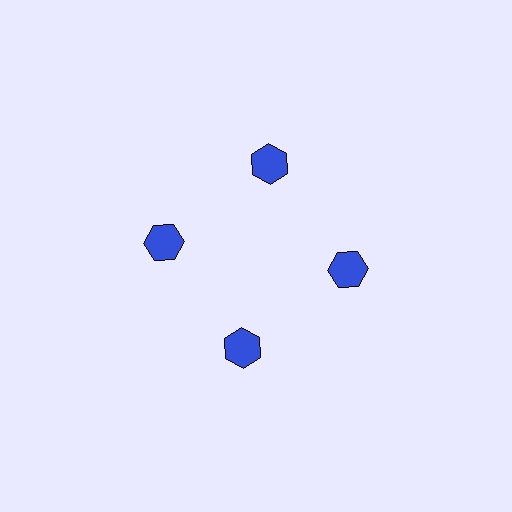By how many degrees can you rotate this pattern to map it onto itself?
The pattern maps onto itself every 90 degrees of rotation.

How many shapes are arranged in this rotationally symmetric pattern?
There are 4 shapes, arranged in 4 groups of 1.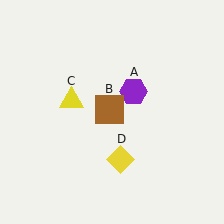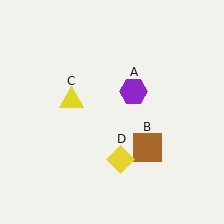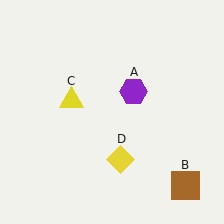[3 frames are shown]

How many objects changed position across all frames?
1 object changed position: brown square (object B).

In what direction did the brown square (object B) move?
The brown square (object B) moved down and to the right.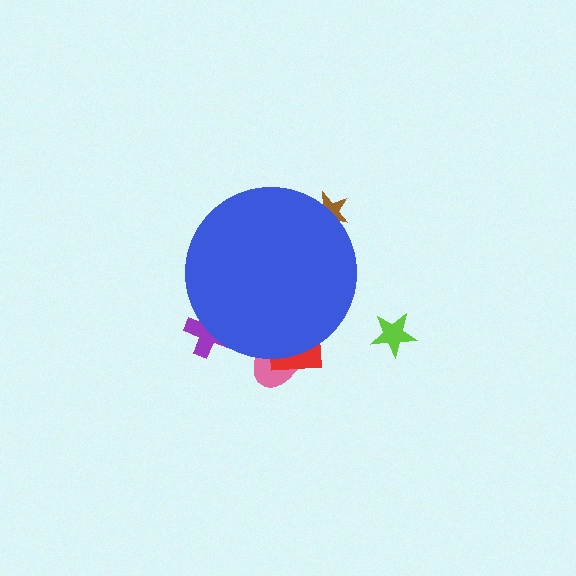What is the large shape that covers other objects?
A blue circle.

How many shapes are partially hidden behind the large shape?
4 shapes are partially hidden.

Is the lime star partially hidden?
No, the lime star is fully visible.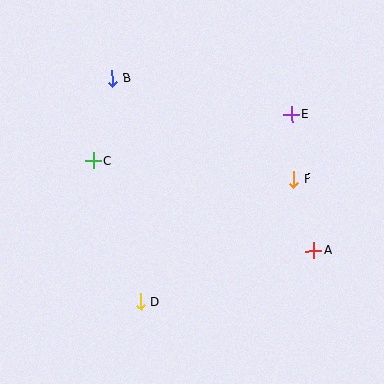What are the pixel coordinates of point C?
Point C is at (93, 161).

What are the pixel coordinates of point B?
Point B is at (112, 78).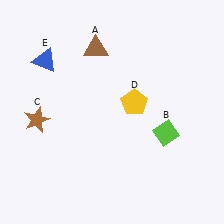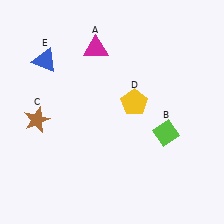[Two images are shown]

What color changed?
The triangle (A) changed from brown in Image 1 to magenta in Image 2.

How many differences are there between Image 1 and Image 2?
There is 1 difference between the two images.